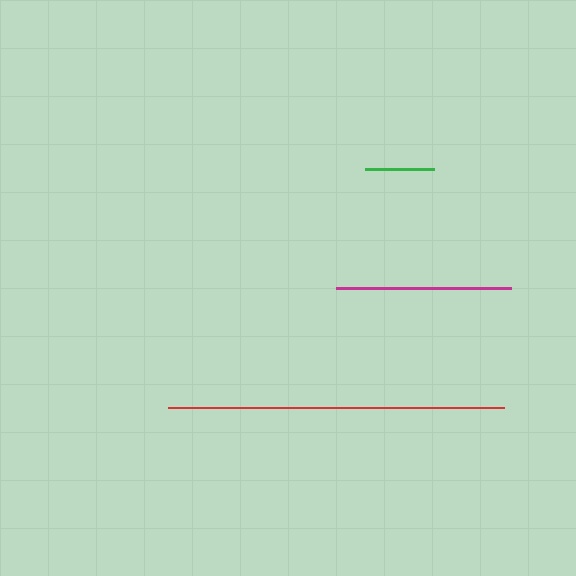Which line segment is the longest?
The red line is the longest at approximately 336 pixels.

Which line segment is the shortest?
The green line is the shortest at approximately 69 pixels.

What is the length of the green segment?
The green segment is approximately 69 pixels long.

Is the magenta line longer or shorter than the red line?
The red line is longer than the magenta line.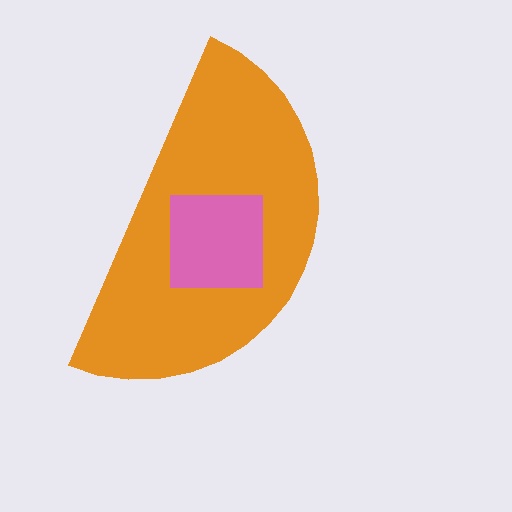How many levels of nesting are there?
2.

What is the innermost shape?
The pink square.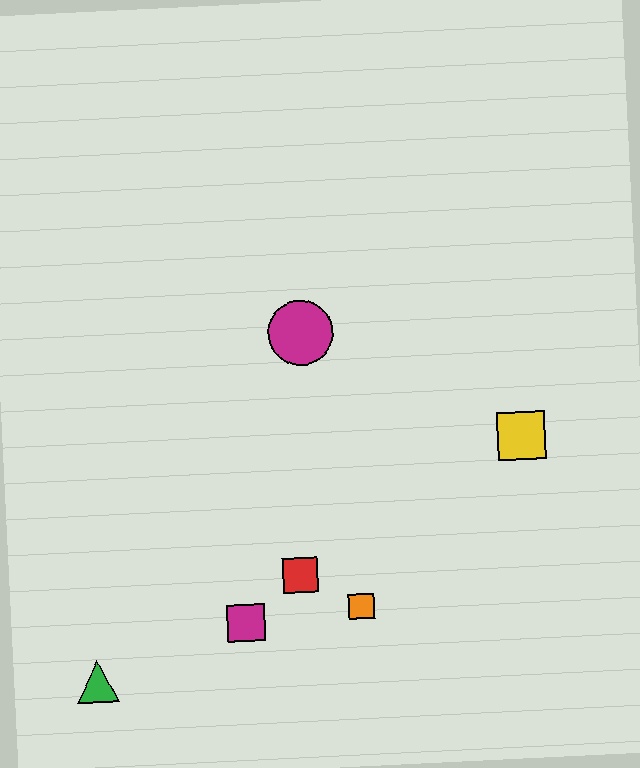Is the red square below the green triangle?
No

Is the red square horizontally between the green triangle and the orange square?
Yes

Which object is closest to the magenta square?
The red square is closest to the magenta square.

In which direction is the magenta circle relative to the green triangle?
The magenta circle is above the green triangle.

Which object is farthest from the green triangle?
The yellow square is farthest from the green triangle.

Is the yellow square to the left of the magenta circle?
No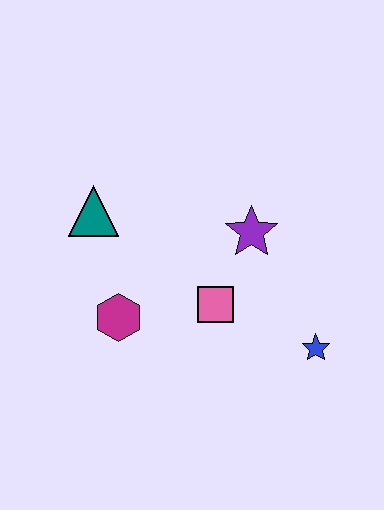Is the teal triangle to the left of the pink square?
Yes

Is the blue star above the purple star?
No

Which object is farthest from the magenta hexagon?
The blue star is farthest from the magenta hexagon.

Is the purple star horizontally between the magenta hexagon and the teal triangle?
No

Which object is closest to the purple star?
The pink square is closest to the purple star.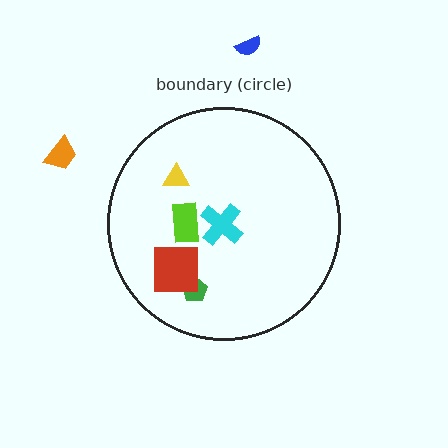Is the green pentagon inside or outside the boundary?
Inside.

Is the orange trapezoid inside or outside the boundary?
Outside.